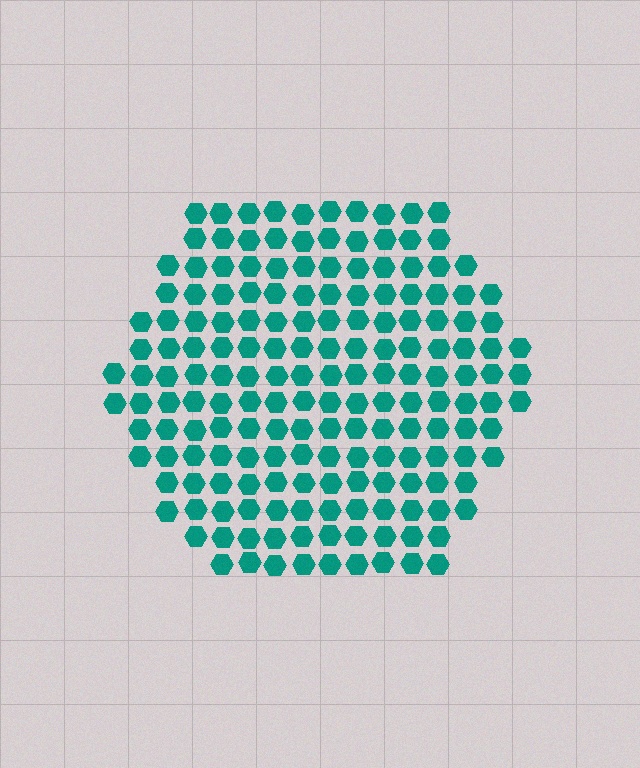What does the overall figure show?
The overall figure shows a hexagon.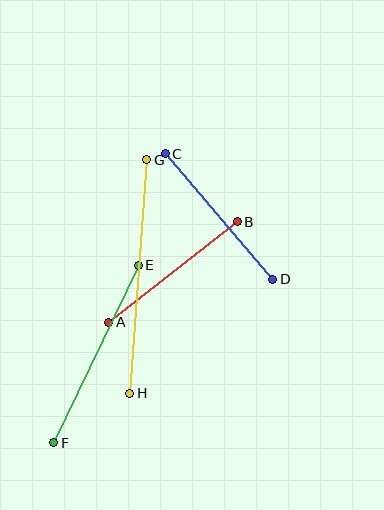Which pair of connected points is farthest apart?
Points G and H are farthest apart.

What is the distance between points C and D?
The distance is approximately 165 pixels.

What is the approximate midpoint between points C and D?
The midpoint is at approximately (219, 217) pixels.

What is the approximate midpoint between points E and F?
The midpoint is at approximately (96, 354) pixels.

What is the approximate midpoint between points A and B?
The midpoint is at approximately (173, 272) pixels.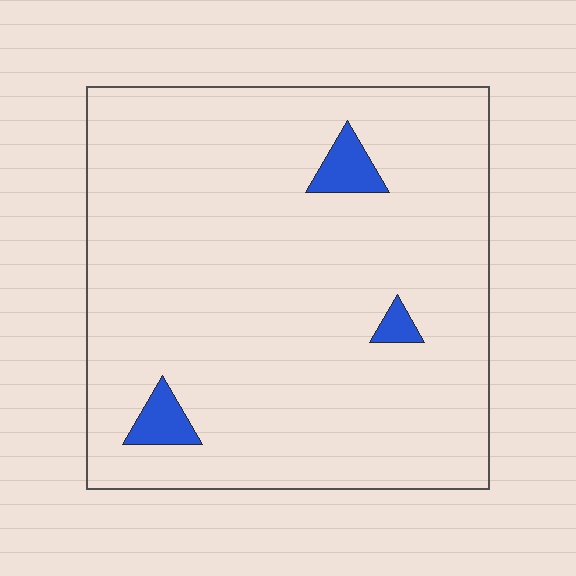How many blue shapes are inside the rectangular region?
3.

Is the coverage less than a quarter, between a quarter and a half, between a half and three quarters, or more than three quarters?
Less than a quarter.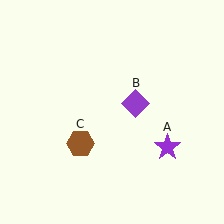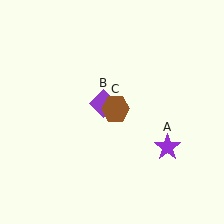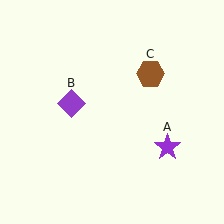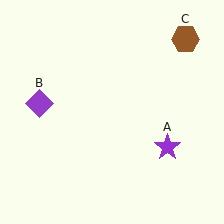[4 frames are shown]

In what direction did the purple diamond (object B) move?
The purple diamond (object B) moved left.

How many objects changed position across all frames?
2 objects changed position: purple diamond (object B), brown hexagon (object C).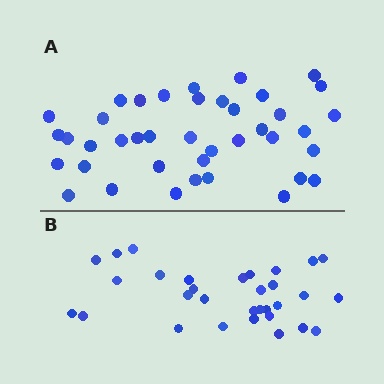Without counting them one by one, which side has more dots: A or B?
Region A (the top region) has more dots.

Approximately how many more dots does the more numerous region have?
Region A has roughly 8 or so more dots than region B.